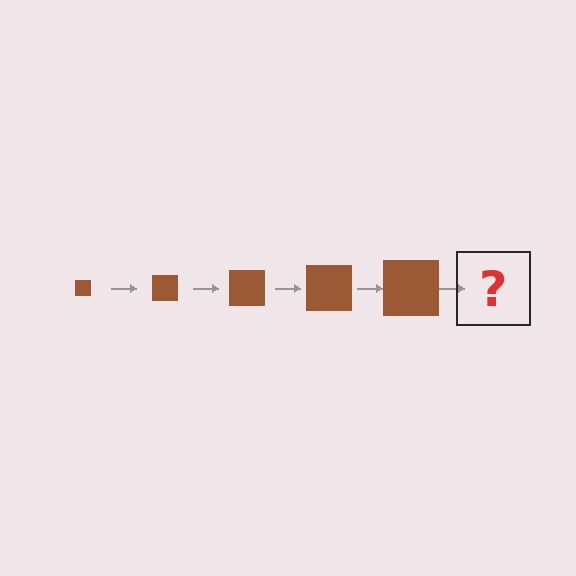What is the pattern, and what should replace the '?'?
The pattern is that the square gets progressively larger each step. The '?' should be a brown square, larger than the previous one.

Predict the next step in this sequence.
The next step is a brown square, larger than the previous one.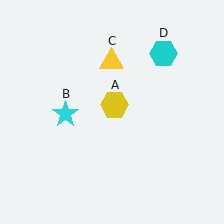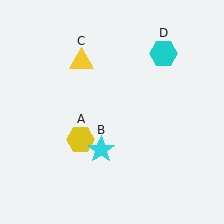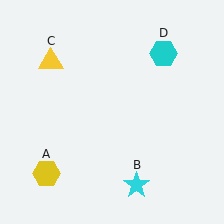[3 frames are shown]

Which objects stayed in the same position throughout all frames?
Cyan hexagon (object D) remained stationary.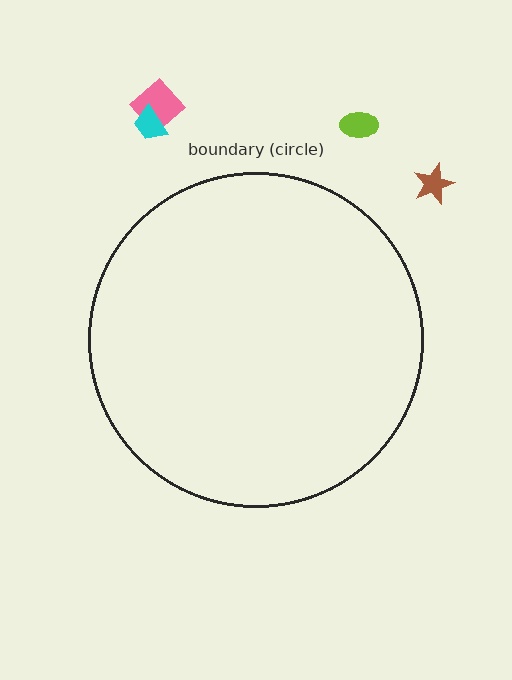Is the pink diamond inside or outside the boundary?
Outside.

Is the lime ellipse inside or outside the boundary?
Outside.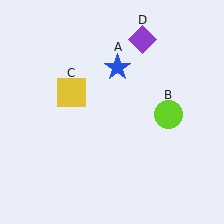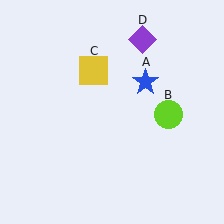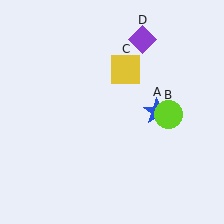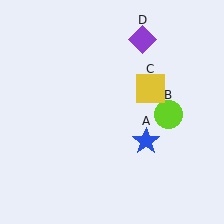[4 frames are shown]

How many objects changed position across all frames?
2 objects changed position: blue star (object A), yellow square (object C).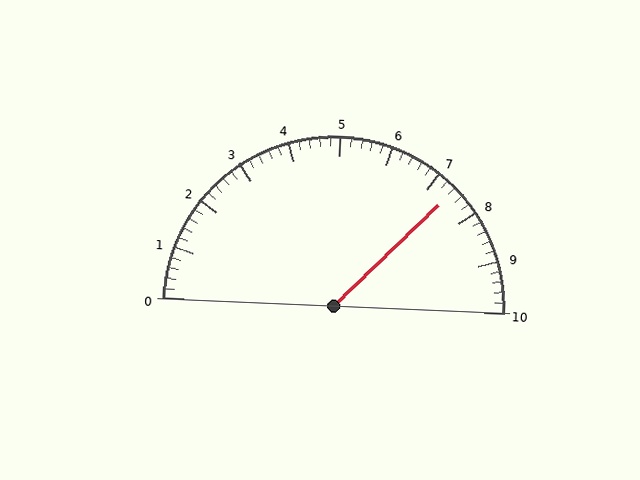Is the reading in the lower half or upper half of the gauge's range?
The reading is in the upper half of the range (0 to 10).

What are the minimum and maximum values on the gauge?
The gauge ranges from 0 to 10.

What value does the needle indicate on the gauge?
The needle indicates approximately 7.4.